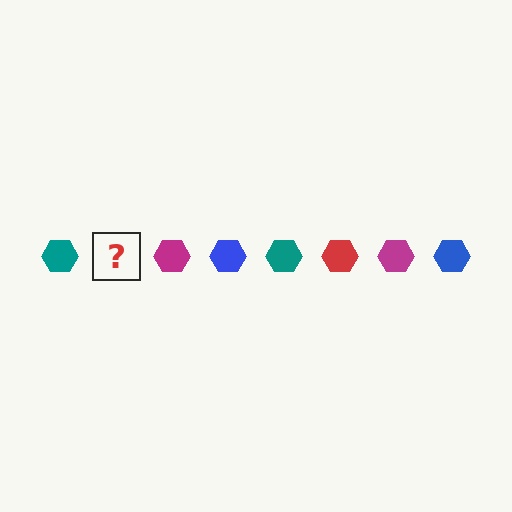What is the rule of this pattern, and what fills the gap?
The rule is that the pattern cycles through teal, red, magenta, blue hexagons. The gap should be filled with a red hexagon.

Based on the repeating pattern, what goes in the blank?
The blank should be a red hexagon.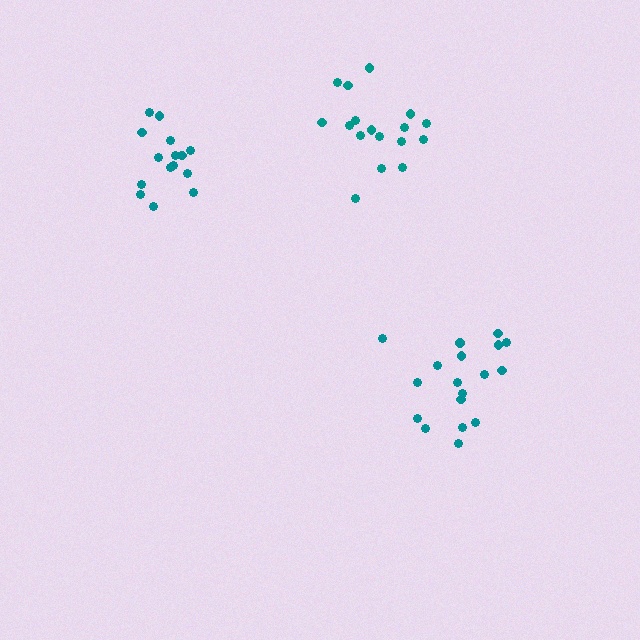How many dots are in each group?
Group 1: 18 dots, Group 2: 15 dots, Group 3: 17 dots (50 total).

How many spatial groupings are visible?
There are 3 spatial groupings.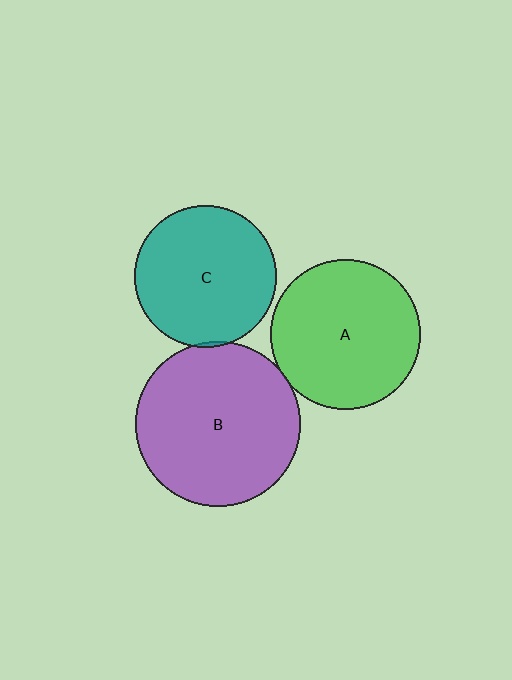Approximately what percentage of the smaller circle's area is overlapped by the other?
Approximately 5%.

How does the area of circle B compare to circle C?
Approximately 1.4 times.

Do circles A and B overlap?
Yes.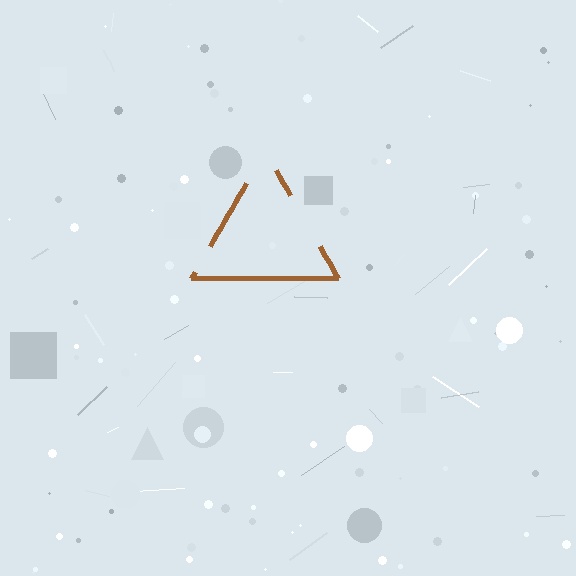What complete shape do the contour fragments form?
The contour fragments form a triangle.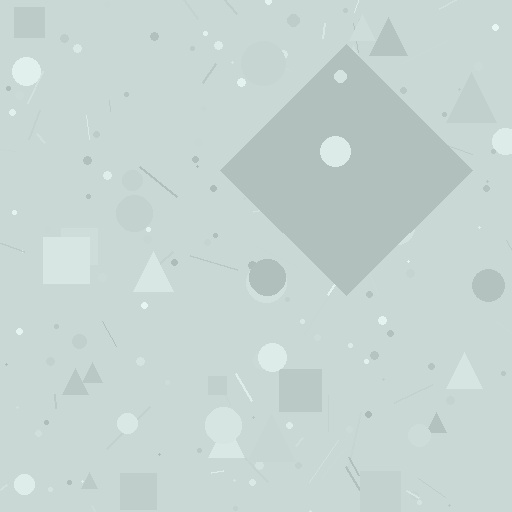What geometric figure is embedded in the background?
A diamond is embedded in the background.